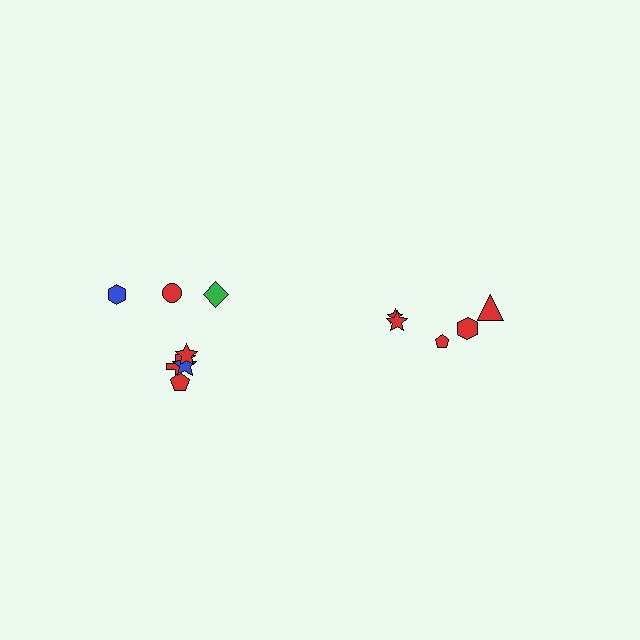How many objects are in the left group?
There are 8 objects.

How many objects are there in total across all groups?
There are 13 objects.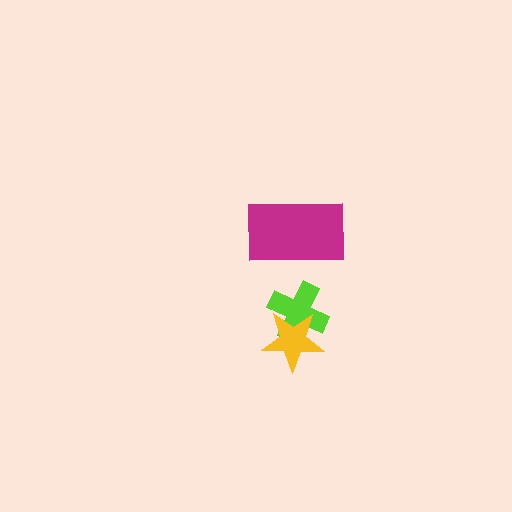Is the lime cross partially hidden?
Yes, it is partially covered by another shape.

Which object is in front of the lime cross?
The yellow star is in front of the lime cross.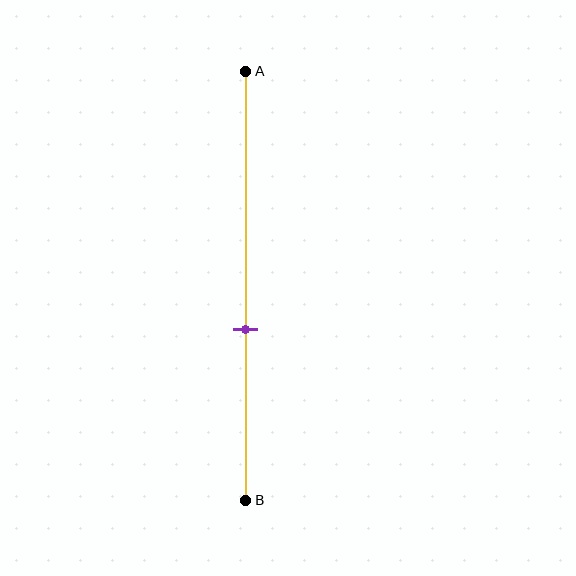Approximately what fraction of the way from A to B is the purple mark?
The purple mark is approximately 60% of the way from A to B.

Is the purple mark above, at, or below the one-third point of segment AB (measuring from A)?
The purple mark is below the one-third point of segment AB.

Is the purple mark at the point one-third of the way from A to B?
No, the mark is at about 60% from A, not at the 33% one-third point.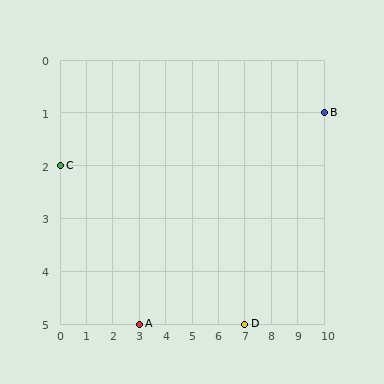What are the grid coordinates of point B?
Point B is at grid coordinates (10, 1).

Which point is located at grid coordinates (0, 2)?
Point C is at (0, 2).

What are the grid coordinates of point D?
Point D is at grid coordinates (7, 5).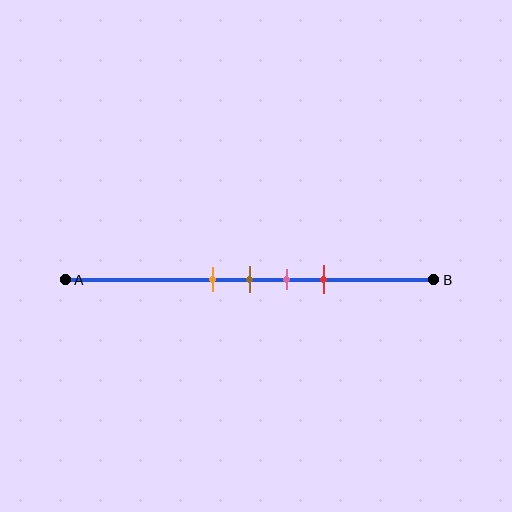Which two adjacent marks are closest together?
The orange and brown marks are the closest adjacent pair.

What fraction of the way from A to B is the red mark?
The red mark is approximately 70% (0.7) of the way from A to B.